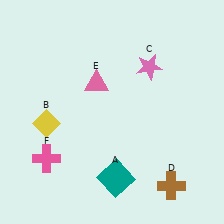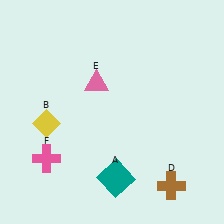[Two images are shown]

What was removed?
The pink star (C) was removed in Image 2.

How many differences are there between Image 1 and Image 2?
There is 1 difference between the two images.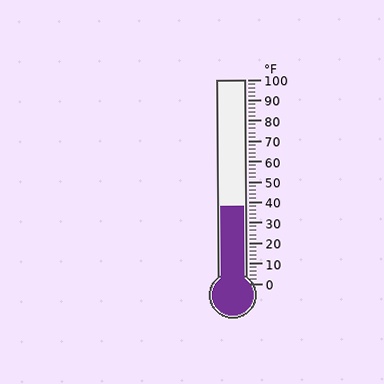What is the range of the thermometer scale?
The thermometer scale ranges from 0°F to 100°F.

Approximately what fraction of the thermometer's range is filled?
The thermometer is filled to approximately 40% of its range.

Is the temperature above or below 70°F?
The temperature is below 70°F.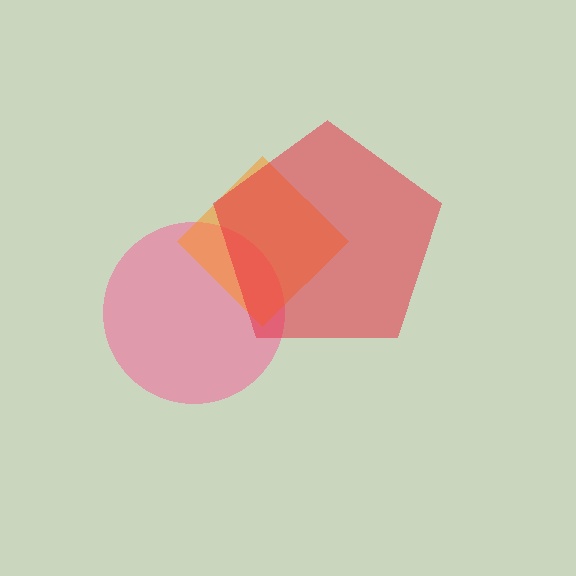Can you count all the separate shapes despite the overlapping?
Yes, there are 3 separate shapes.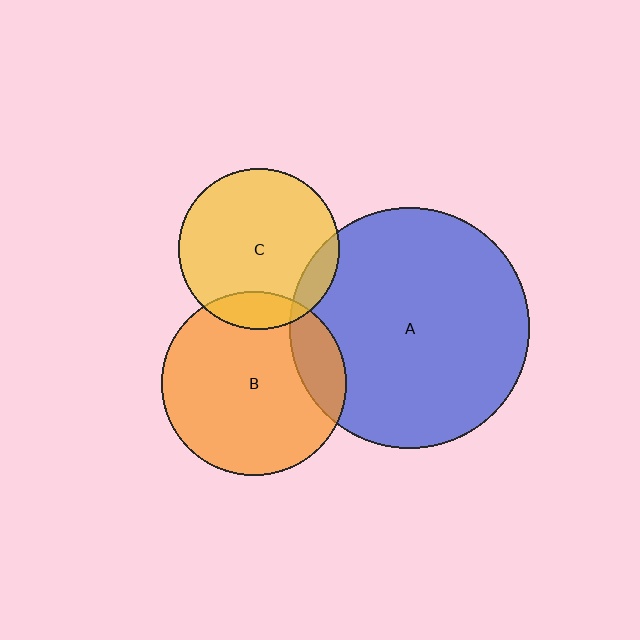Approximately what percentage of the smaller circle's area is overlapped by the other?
Approximately 15%.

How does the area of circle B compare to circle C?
Approximately 1.3 times.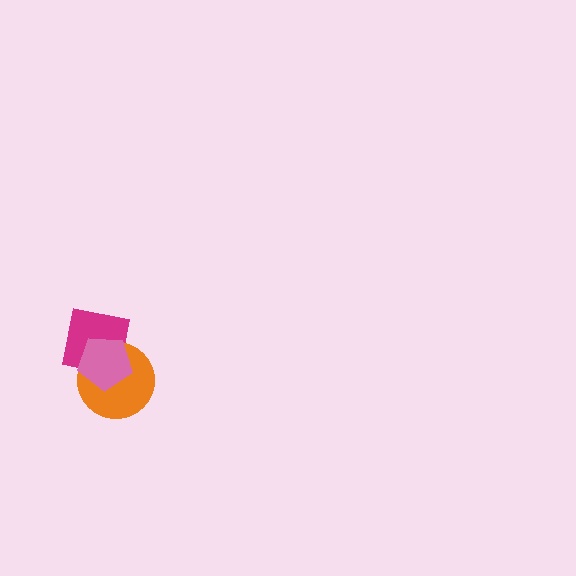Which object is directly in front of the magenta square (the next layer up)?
The orange circle is directly in front of the magenta square.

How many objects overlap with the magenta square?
2 objects overlap with the magenta square.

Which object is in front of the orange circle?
The pink pentagon is in front of the orange circle.